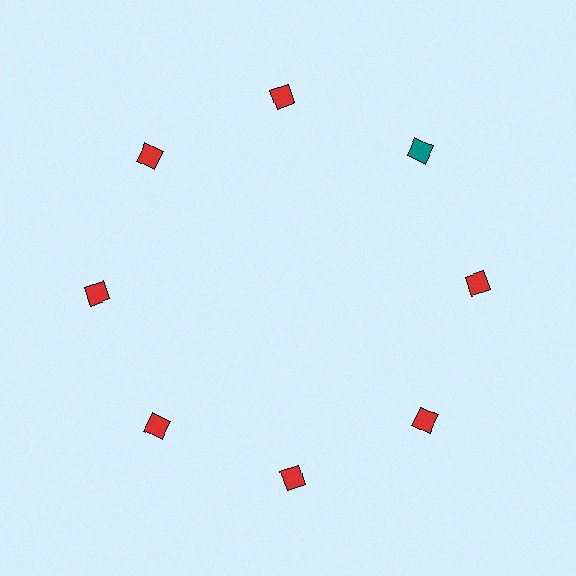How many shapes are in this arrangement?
There are 8 shapes arranged in a ring pattern.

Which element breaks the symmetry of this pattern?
The teal diamond at roughly the 2 o'clock position breaks the symmetry. All other shapes are red diamonds.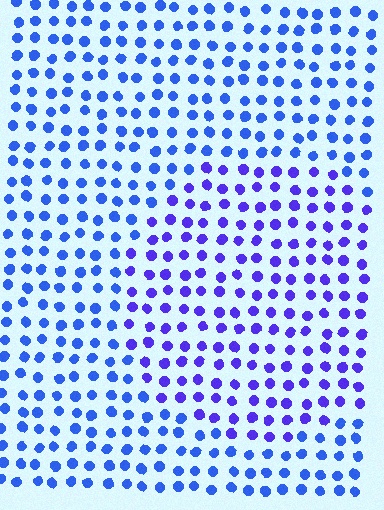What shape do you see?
I see a circle.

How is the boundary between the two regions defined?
The boundary is defined purely by a slight shift in hue (about 28 degrees). Spacing, size, and orientation are identical on both sides.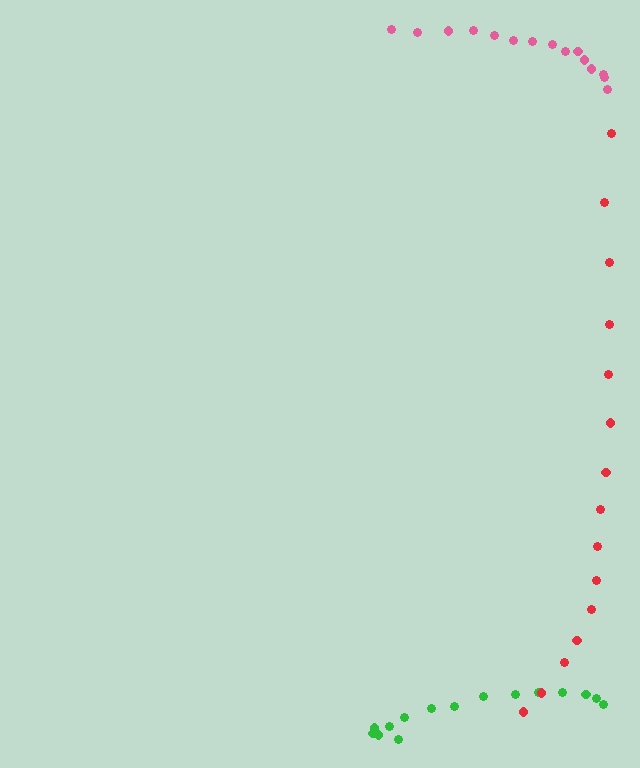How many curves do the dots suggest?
There are 3 distinct paths.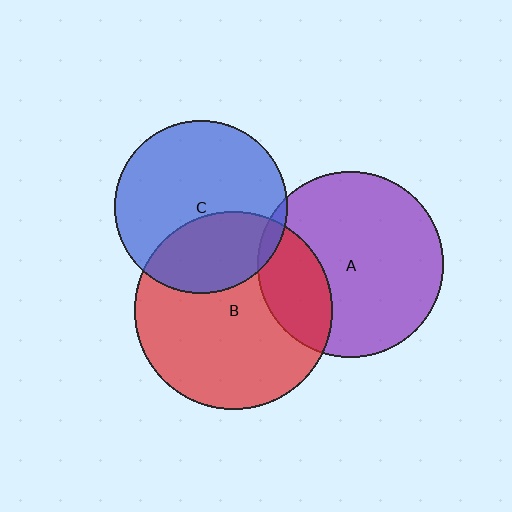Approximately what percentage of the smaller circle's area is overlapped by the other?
Approximately 35%.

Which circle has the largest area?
Circle B (red).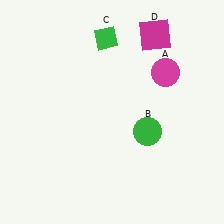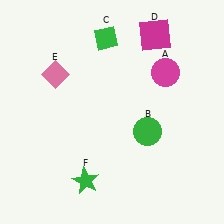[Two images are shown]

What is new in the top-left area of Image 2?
A pink diamond (E) was added in the top-left area of Image 2.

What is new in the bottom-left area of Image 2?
A green star (F) was added in the bottom-left area of Image 2.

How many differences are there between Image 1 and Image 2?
There are 2 differences between the two images.